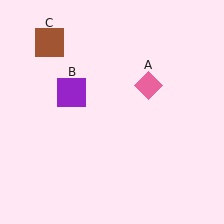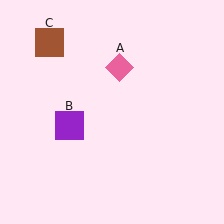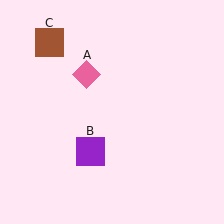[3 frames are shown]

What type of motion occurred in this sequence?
The pink diamond (object A), purple square (object B) rotated counterclockwise around the center of the scene.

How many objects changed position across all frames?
2 objects changed position: pink diamond (object A), purple square (object B).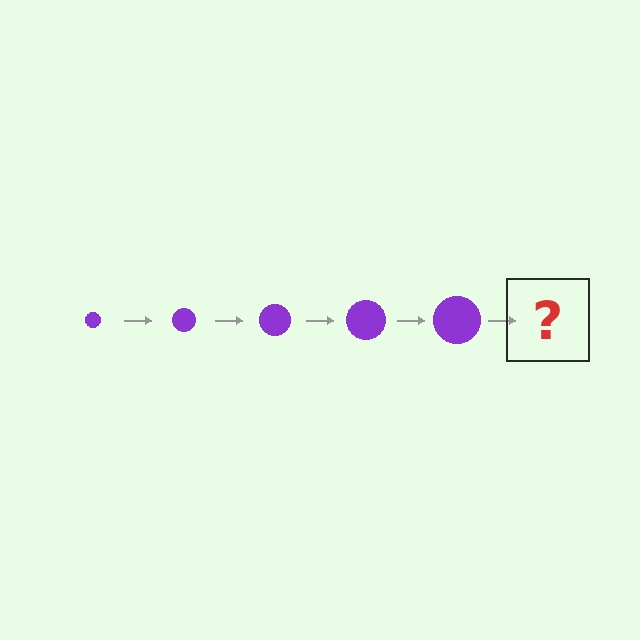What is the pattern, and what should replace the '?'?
The pattern is that the circle gets progressively larger each step. The '?' should be a purple circle, larger than the previous one.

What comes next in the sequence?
The next element should be a purple circle, larger than the previous one.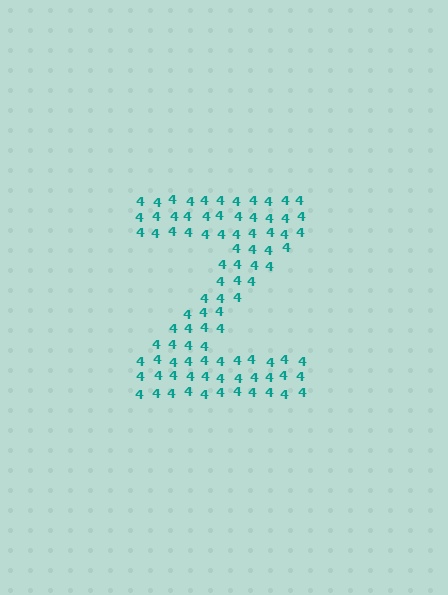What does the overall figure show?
The overall figure shows the letter Z.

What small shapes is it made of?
It is made of small digit 4's.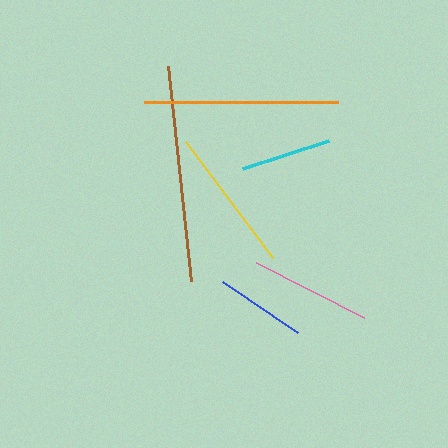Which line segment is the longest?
The brown line is the longest at approximately 217 pixels.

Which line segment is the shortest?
The blue line is the shortest at approximately 90 pixels.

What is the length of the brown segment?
The brown segment is approximately 217 pixels long.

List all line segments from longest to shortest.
From longest to shortest: brown, orange, yellow, pink, cyan, blue.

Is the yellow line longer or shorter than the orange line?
The orange line is longer than the yellow line.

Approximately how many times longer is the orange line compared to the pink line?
The orange line is approximately 1.6 times the length of the pink line.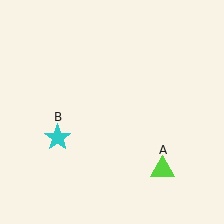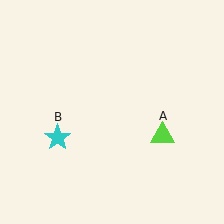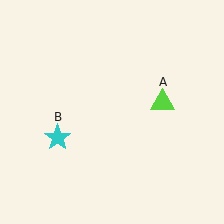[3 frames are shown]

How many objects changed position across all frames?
1 object changed position: lime triangle (object A).